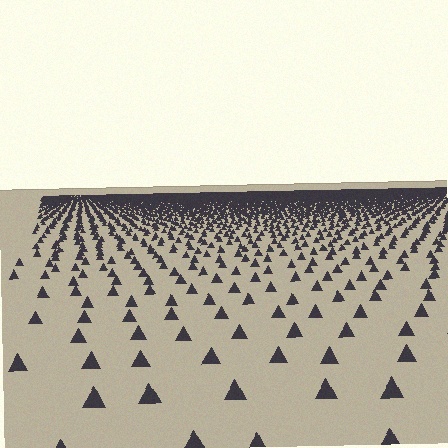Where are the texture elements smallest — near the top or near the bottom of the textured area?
Near the top.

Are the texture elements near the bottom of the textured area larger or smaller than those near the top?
Larger. Near the bottom, elements are closer to the viewer and appear at a bigger on-screen size.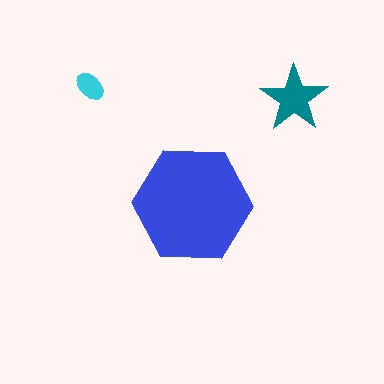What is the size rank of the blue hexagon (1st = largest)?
1st.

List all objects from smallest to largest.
The cyan ellipse, the teal star, the blue hexagon.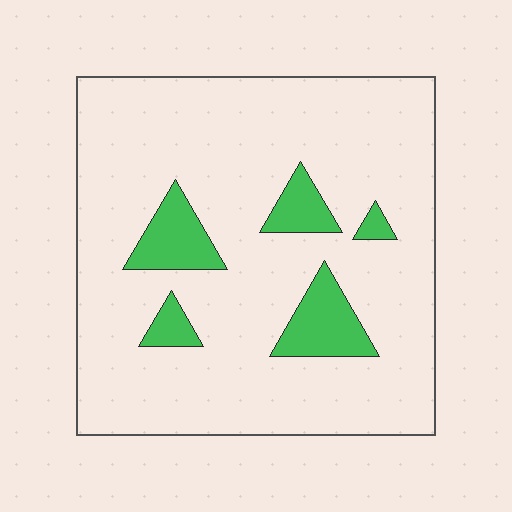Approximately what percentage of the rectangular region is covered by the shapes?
Approximately 15%.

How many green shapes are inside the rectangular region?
5.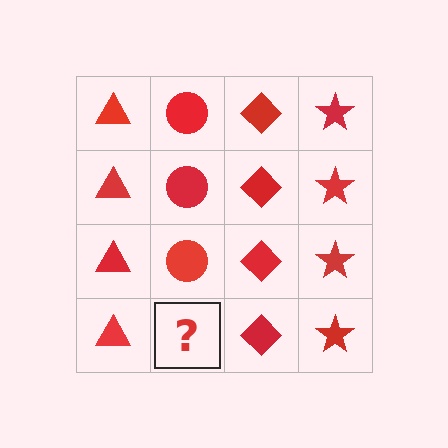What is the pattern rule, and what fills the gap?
The rule is that each column has a consistent shape. The gap should be filled with a red circle.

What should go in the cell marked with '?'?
The missing cell should contain a red circle.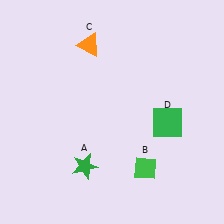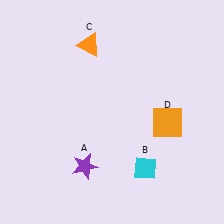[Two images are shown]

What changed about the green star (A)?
In Image 1, A is green. In Image 2, it changed to purple.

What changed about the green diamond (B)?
In Image 1, B is green. In Image 2, it changed to cyan.